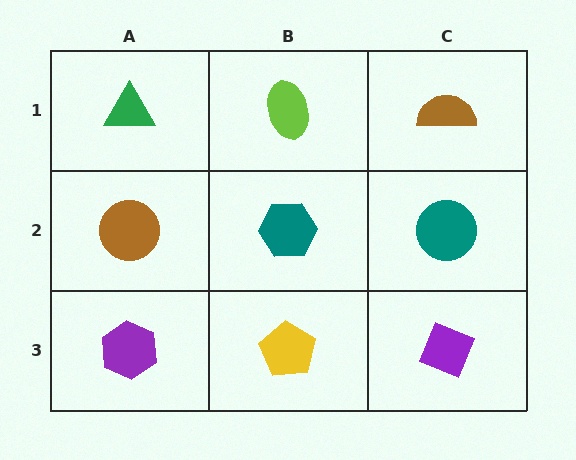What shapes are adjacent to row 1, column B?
A teal hexagon (row 2, column B), a green triangle (row 1, column A), a brown semicircle (row 1, column C).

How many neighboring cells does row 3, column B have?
3.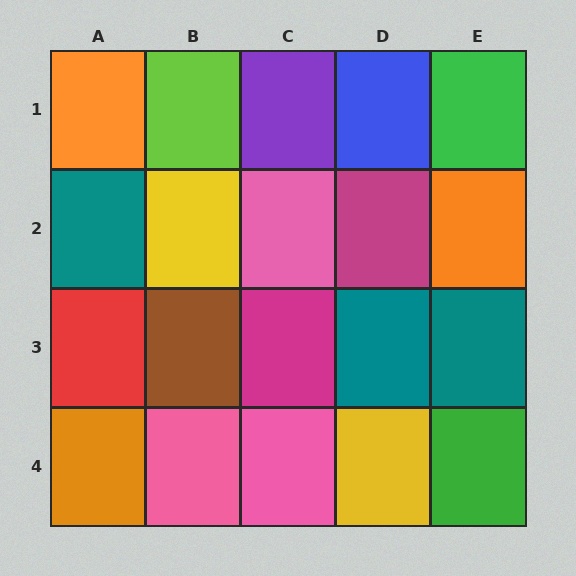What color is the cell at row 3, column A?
Red.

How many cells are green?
2 cells are green.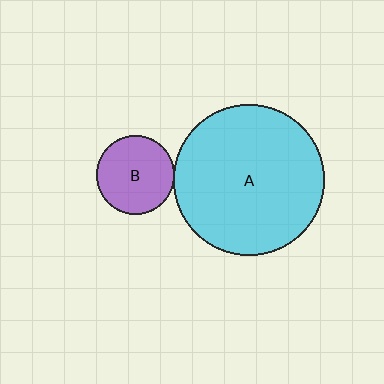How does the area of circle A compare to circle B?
Approximately 3.7 times.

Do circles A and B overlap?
Yes.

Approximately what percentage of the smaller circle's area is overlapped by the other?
Approximately 5%.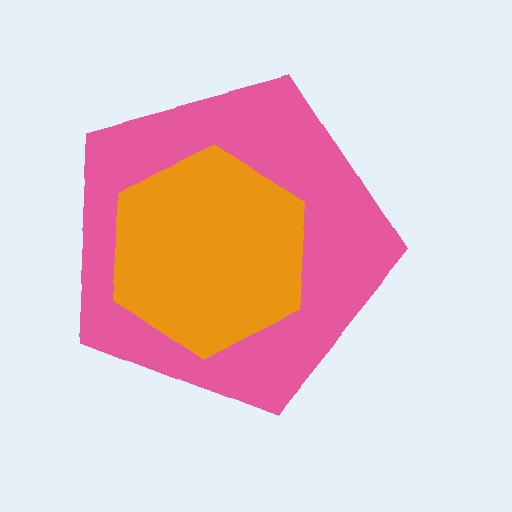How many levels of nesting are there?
2.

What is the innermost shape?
The orange hexagon.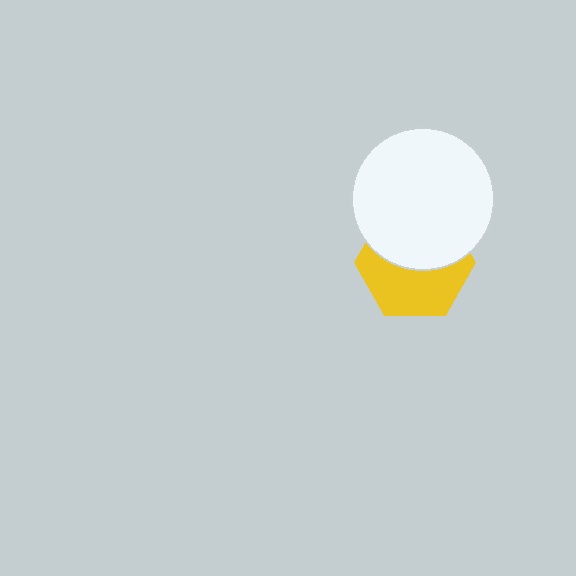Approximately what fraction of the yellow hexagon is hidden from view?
Roughly 50% of the yellow hexagon is hidden behind the white circle.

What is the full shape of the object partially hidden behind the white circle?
The partially hidden object is a yellow hexagon.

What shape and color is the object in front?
The object in front is a white circle.